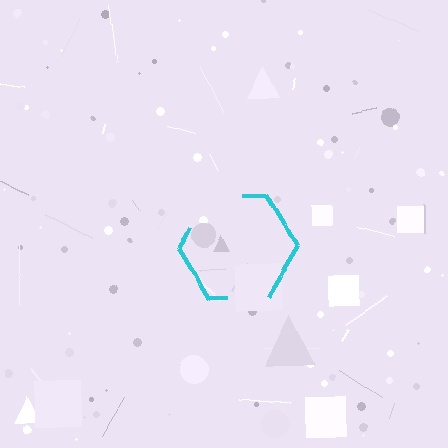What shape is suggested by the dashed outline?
The dashed outline suggests a hexagon.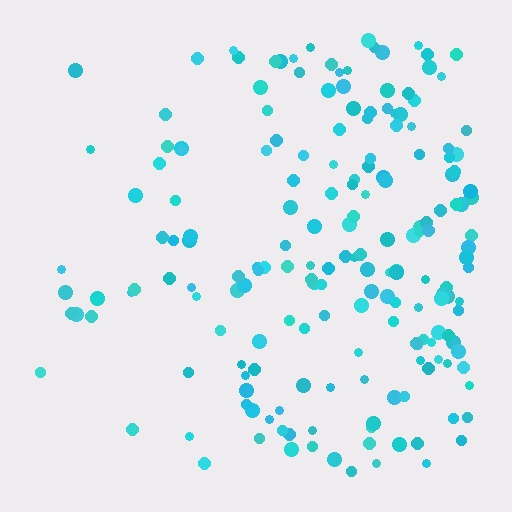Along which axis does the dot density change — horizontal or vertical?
Horizontal.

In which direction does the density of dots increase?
From left to right, with the right side densest.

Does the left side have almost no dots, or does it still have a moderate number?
Still a moderate number, just noticeably fewer than the right.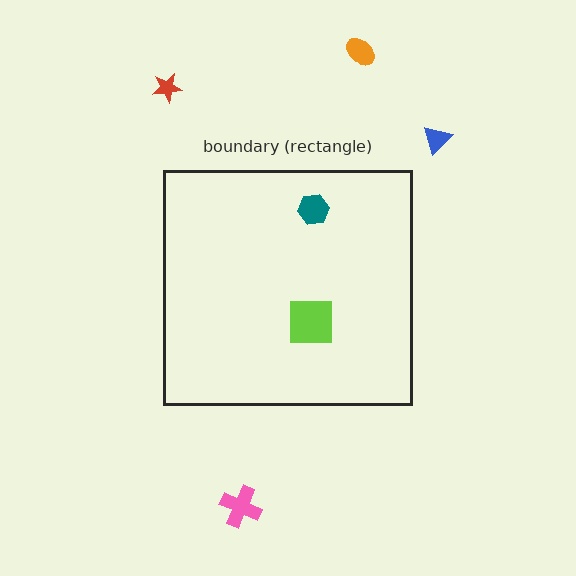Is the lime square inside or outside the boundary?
Inside.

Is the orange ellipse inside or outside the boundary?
Outside.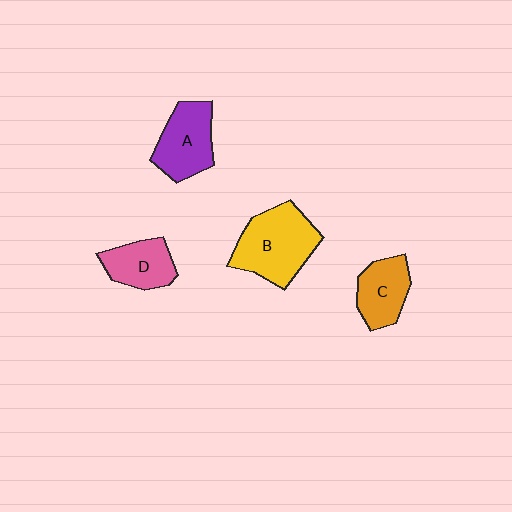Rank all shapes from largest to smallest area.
From largest to smallest: B (yellow), A (purple), C (orange), D (pink).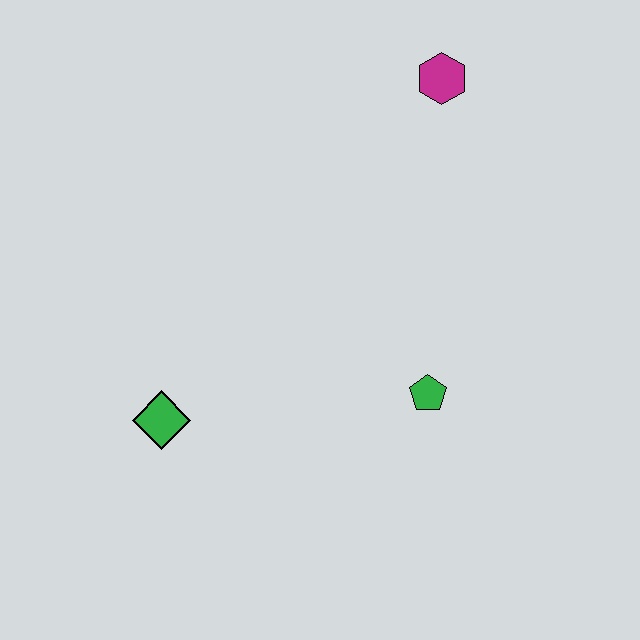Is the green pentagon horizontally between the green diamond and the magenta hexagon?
Yes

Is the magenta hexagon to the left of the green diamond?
No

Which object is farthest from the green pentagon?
The magenta hexagon is farthest from the green pentagon.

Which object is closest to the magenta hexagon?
The green pentagon is closest to the magenta hexagon.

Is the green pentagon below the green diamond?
No